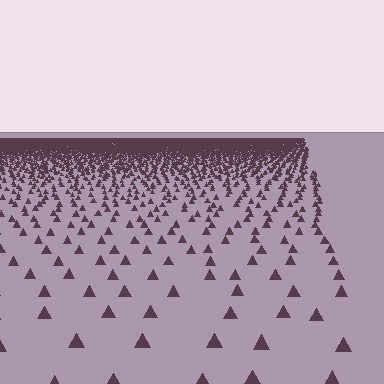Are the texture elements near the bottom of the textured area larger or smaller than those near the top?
Larger. Near the bottom, elements are closer to the viewer and appear at a bigger on-screen size.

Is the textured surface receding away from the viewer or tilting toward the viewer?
The surface is receding away from the viewer. Texture elements get smaller and denser toward the top.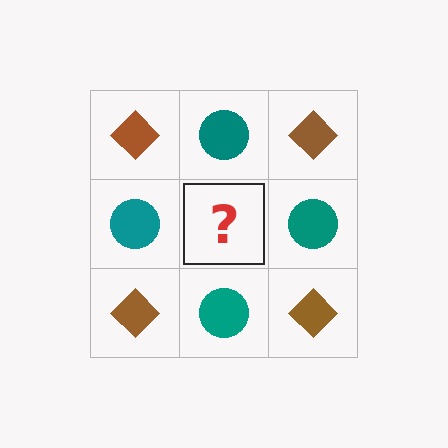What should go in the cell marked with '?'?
The missing cell should contain a brown diamond.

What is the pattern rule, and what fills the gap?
The rule is that it alternates brown diamond and teal circle in a checkerboard pattern. The gap should be filled with a brown diamond.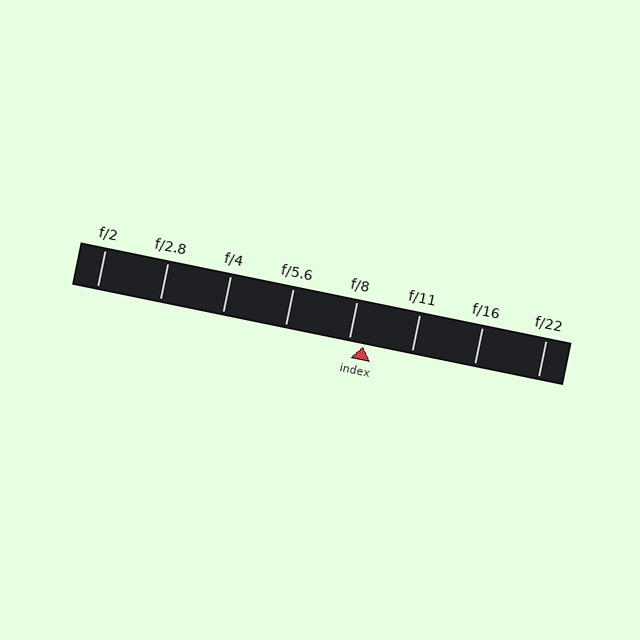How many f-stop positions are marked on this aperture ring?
There are 8 f-stop positions marked.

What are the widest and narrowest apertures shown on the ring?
The widest aperture shown is f/2 and the narrowest is f/22.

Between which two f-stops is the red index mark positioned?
The index mark is between f/8 and f/11.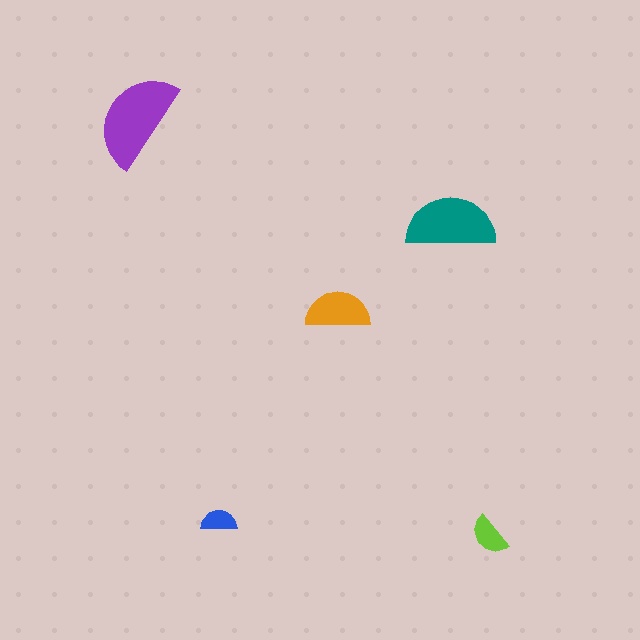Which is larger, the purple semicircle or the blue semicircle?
The purple one.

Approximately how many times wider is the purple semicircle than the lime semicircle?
About 2.5 times wider.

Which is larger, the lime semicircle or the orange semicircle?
The orange one.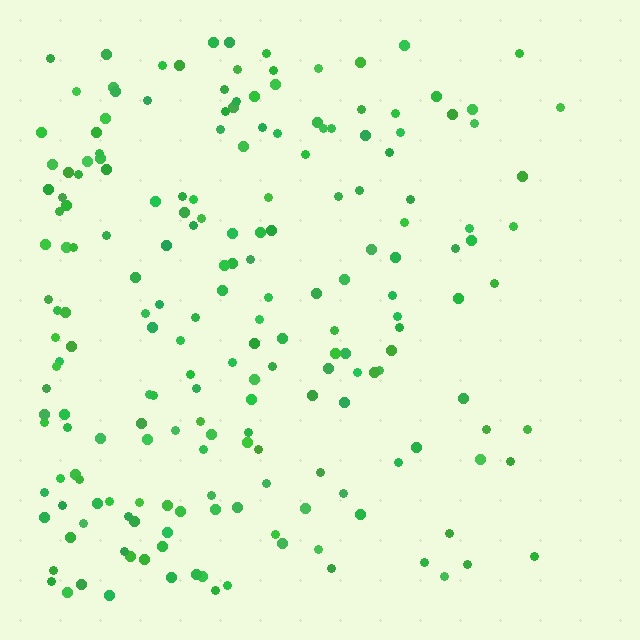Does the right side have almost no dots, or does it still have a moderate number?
Still a moderate number, just noticeably fewer than the left.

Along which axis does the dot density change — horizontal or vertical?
Horizontal.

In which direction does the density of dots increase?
From right to left, with the left side densest.